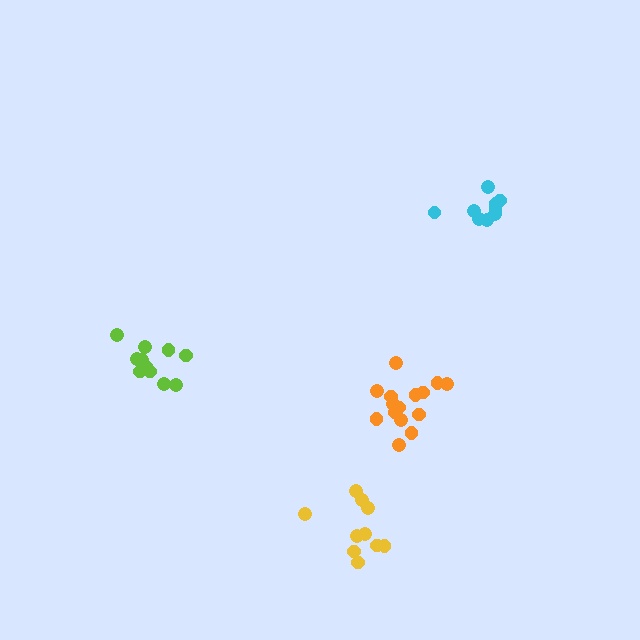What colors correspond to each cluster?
The clusters are colored: lime, orange, cyan, yellow.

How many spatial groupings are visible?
There are 4 spatial groupings.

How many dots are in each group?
Group 1: 11 dots, Group 2: 15 dots, Group 3: 9 dots, Group 4: 10 dots (45 total).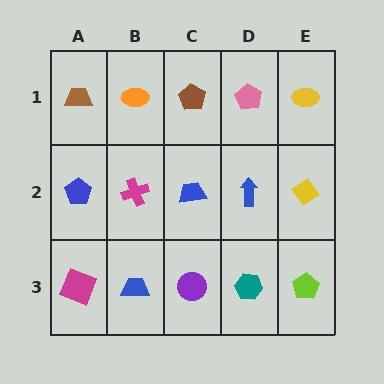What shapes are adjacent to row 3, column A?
A blue pentagon (row 2, column A), a blue trapezoid (row 3, column B).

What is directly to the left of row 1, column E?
A pink pentagon.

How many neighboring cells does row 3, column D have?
3.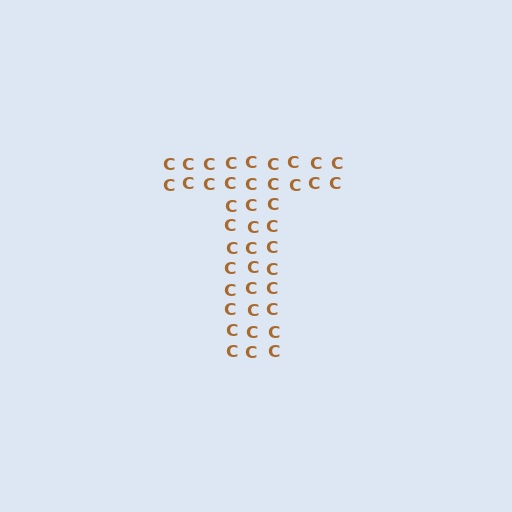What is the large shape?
The large shape is the letter T.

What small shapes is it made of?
It is made of small letter C's.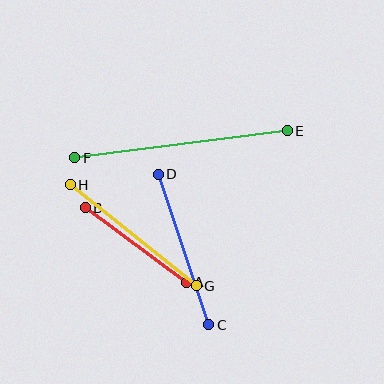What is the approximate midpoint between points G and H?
The midpoint is at approximately (133, 235) pixels.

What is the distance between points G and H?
The distance is approximately 161 pixels.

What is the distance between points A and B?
The distance is approximately 125 pixels.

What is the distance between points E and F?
The distance is approximately 214 pixels.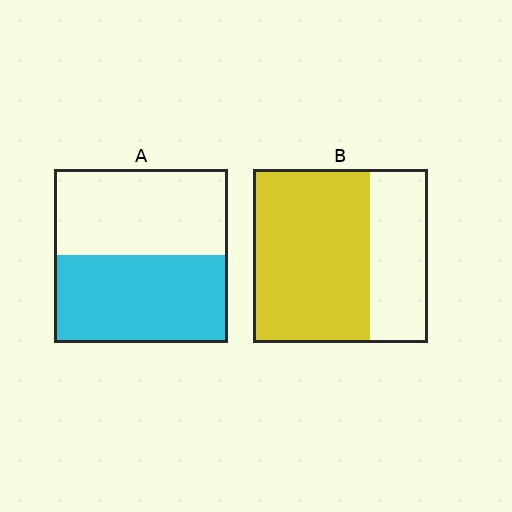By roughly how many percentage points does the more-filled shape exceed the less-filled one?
By roughly 15 percentage points (B over A).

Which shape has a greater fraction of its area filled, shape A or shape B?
Shape B.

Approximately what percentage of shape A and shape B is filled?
A is approximately 50% and B is approximately 65%.